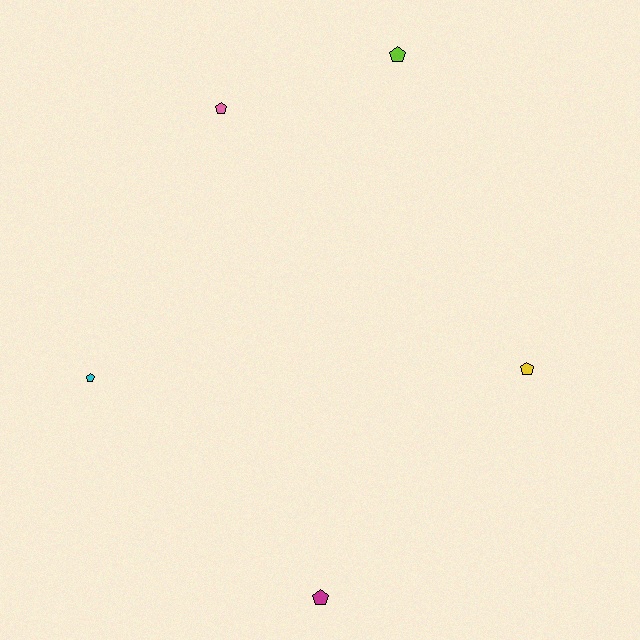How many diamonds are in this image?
There are no diamonds.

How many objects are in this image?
There are 5 objects.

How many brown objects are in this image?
There are no brown objects.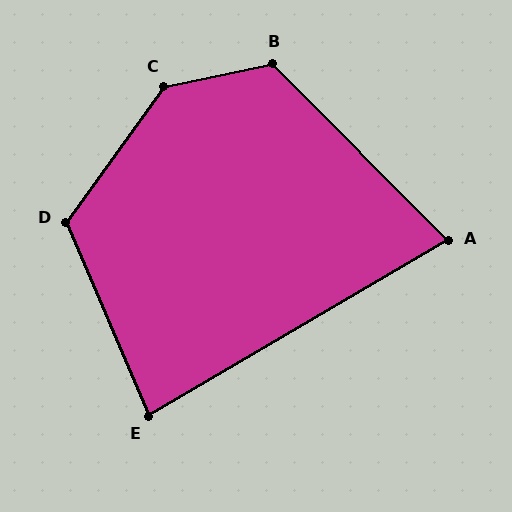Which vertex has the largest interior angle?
C, at approximately 138 degrees.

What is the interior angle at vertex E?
Approximately 83 degrees (acute).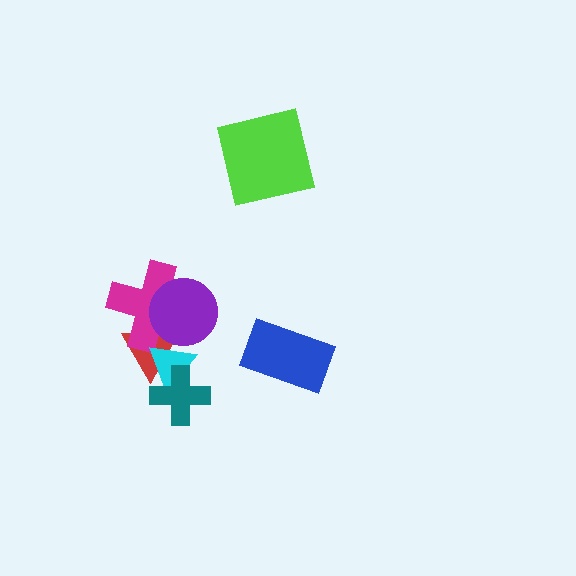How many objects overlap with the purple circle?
3 objects overlap with the purple circle.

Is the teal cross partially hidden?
No, no other shape covers it.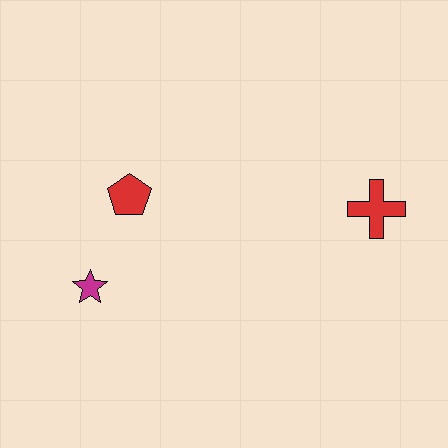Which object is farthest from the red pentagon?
The red cross is farthest from the red pentagon.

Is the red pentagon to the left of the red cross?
Yes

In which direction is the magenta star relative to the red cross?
The magenta star is to the left of the red cross.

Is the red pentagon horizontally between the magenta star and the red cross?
Yes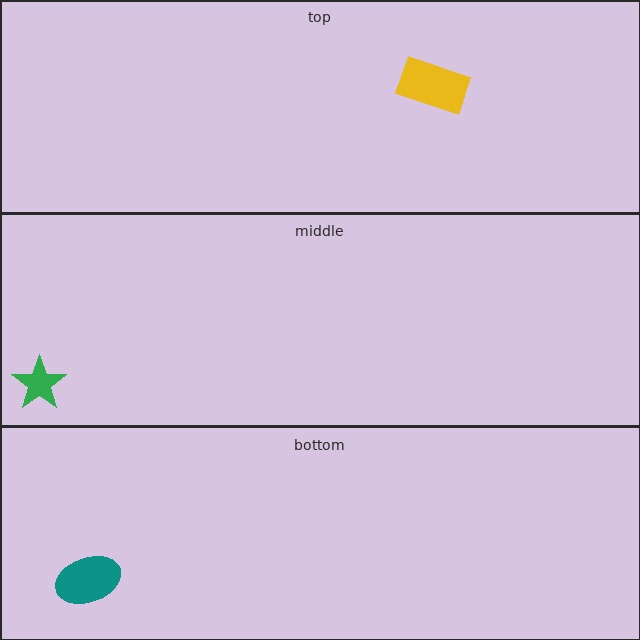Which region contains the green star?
The middle region.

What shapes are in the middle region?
The green star.